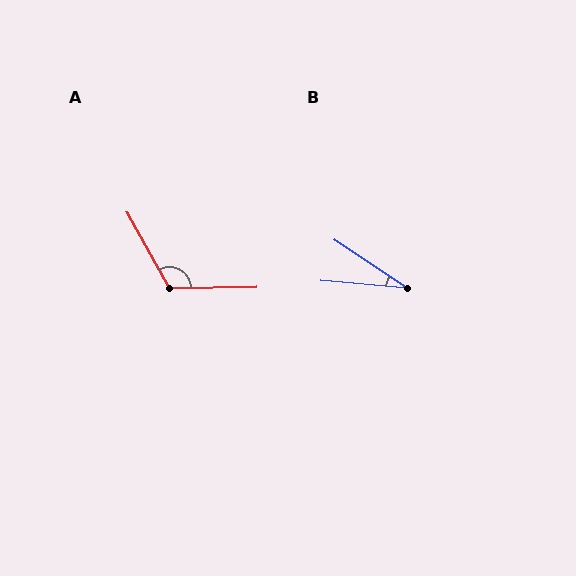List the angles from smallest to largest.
B (29°), A (118°).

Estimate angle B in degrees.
Approximately 29 degrees.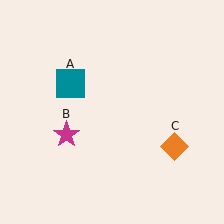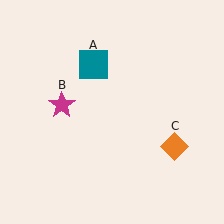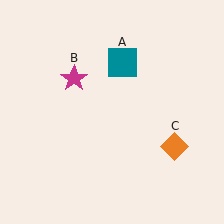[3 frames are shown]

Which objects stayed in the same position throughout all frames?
Orange diamond (object C) remained stationary.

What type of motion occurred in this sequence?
The teal square (object A), magenta star (object B) rotated clockwise around the center of the scene.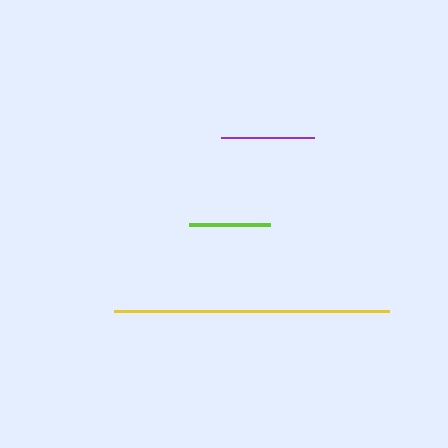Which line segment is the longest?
The yellow line is the longest at approximately 275 pixels.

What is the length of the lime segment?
The lime segment is approximately 81 pixels long.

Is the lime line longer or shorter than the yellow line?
The yellow line is longer than the lime line.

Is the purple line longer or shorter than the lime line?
The purple line is longer than the lime line.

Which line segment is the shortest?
The lime line is the shortest at approximately 81 pixels.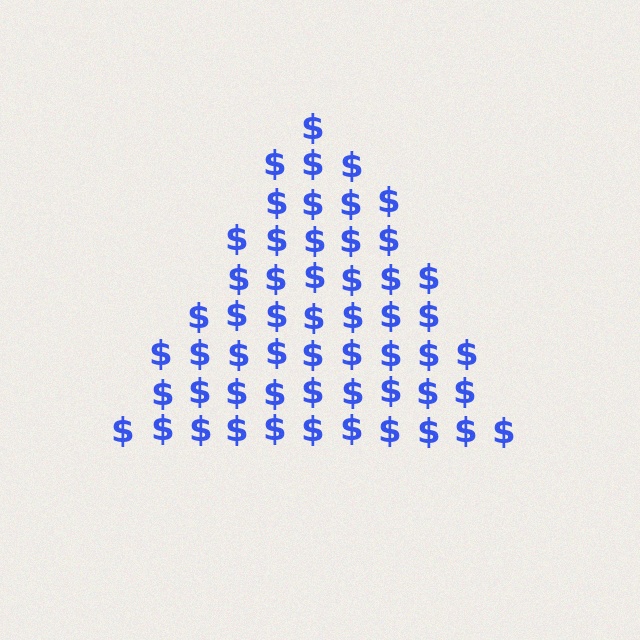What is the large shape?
The large shape is a triangle.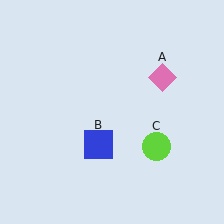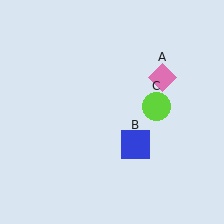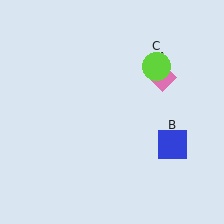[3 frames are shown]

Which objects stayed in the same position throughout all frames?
Pink diamond (object A) remained stationary.